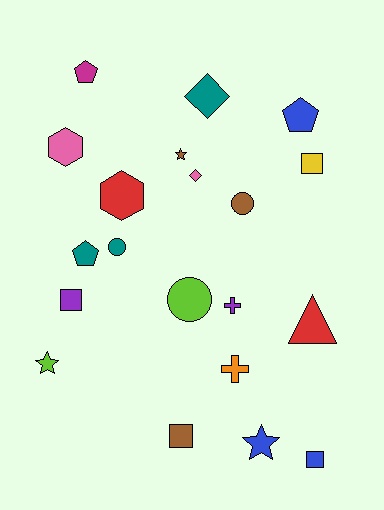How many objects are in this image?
There are 20 objects.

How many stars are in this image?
There are 3 stars.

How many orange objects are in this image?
There is 1 orange object.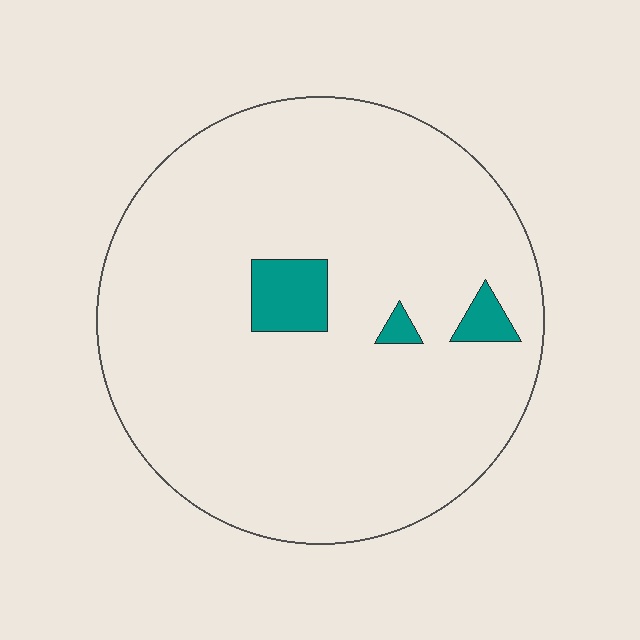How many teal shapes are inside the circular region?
3.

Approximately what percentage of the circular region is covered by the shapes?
Approximately 5%.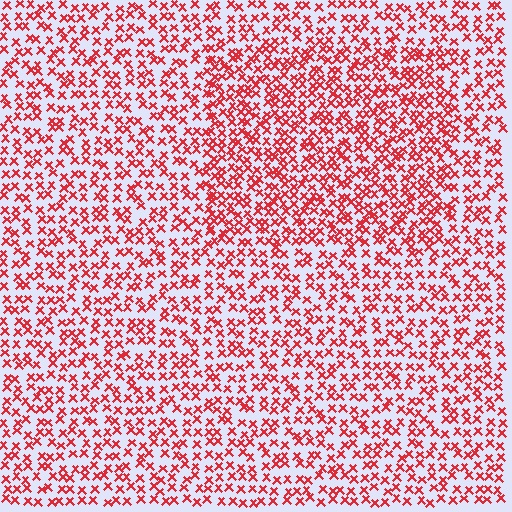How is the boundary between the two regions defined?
The boundary is defined by a change in element density (approximately 1.5x ratio). All elements are the same color, size, and shape.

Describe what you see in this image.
The image contains small red elements arranged at two different densities. A rectangle-shaped region is visible where the elements are more densely packed than the surrounding area.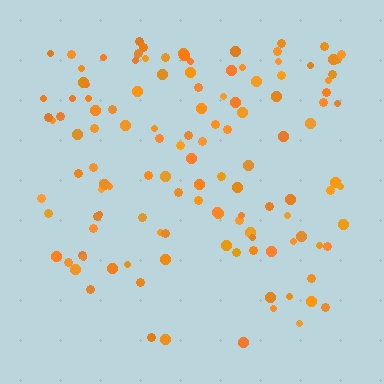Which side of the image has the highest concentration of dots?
The top.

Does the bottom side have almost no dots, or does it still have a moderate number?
Still a moderate number, just noticeably fewer than the top.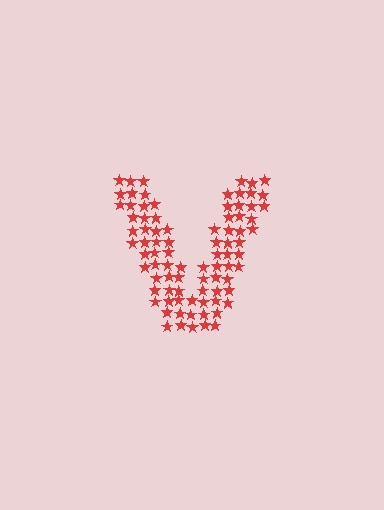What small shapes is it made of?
It is made of small stars.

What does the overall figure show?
The overall figure shows the letter V.